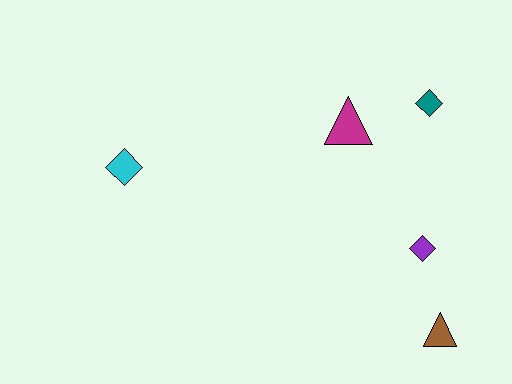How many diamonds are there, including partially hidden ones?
There are 3 diamonds.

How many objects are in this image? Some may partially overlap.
There are 5 objects.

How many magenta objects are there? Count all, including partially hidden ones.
There is 1 magenta object.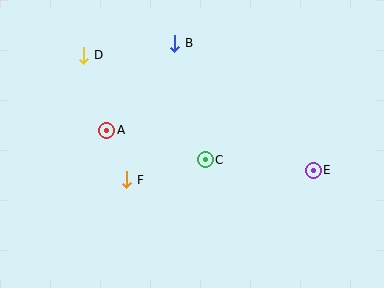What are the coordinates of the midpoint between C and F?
The midpoint between C and F is at (166, 170).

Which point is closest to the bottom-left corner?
Point F is closest to the bottom-left corner.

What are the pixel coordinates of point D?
Point D is at (84, 55).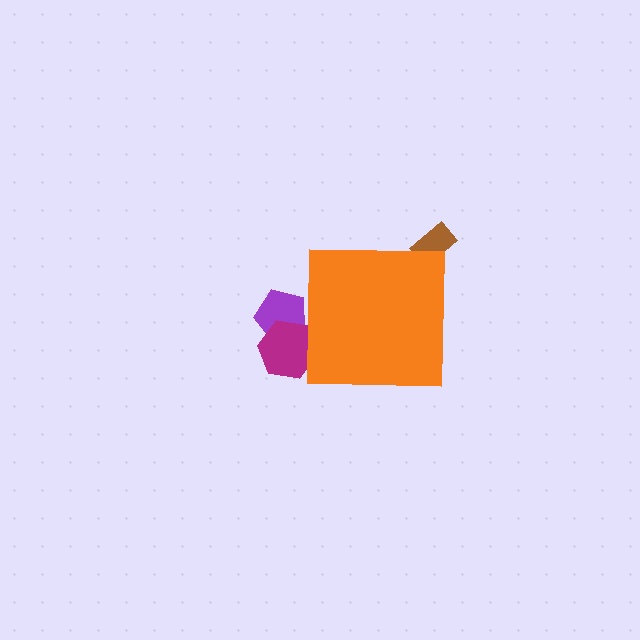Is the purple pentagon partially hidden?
Yes, the purple pentagon is partially hidden behind the orange square.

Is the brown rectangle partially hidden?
Yes, the brown rectangle is partially hidden behind the orange square.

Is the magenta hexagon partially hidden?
Yes, the magenta hexagon is partially hidden behind the orange square.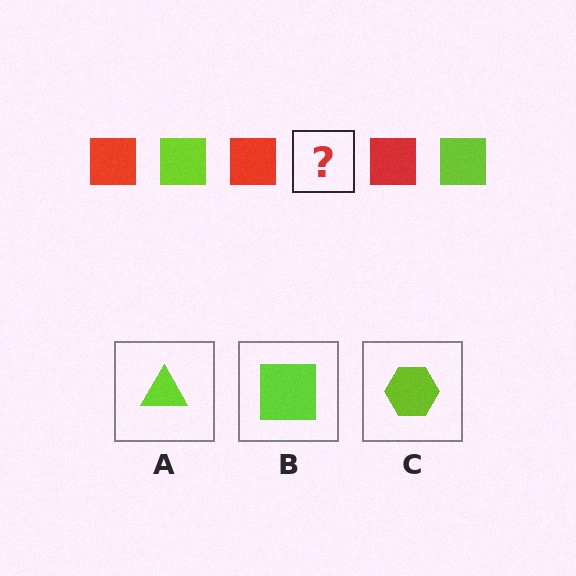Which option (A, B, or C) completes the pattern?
B.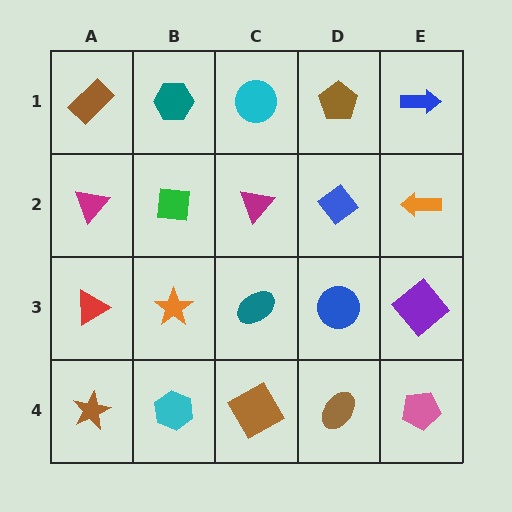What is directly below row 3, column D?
A brown ellipse.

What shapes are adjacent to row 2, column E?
A blue arrow (row 1, column E), a purple diamond (row 3, column E), a blue diamond (row 2, column D).